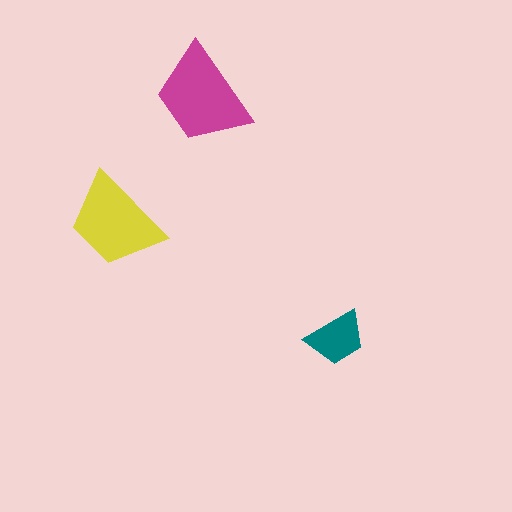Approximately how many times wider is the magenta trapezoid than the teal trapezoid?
About 1.5 times wider.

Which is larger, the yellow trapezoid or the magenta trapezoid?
The magenta one.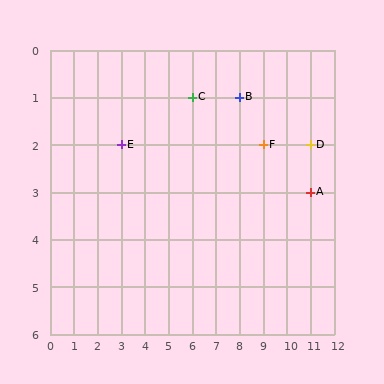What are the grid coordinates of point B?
Point B is at grid coordinates (8, 1).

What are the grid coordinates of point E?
Point E is at grid coordinates (3, 2).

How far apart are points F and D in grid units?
Points F and D are 2 columns apart.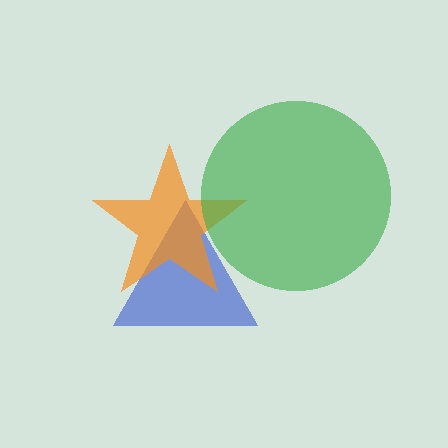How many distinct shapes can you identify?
There are 3 distinct shapes: a blue triangle, an orange star, a green circle.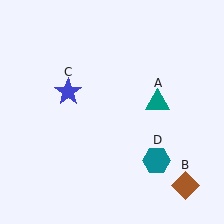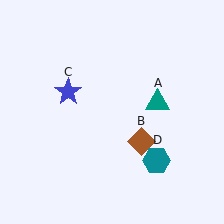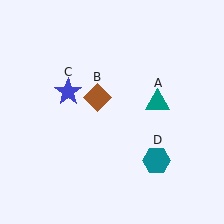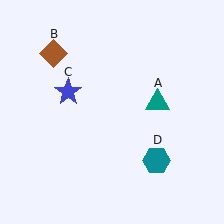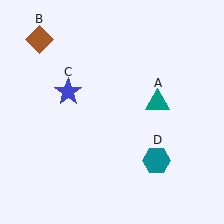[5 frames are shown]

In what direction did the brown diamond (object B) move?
The brown diamond (object B) moved up and to the left.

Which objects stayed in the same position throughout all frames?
Teal triangle (object A) and blue star (object C) and teal hexagon (object D) remained stationary.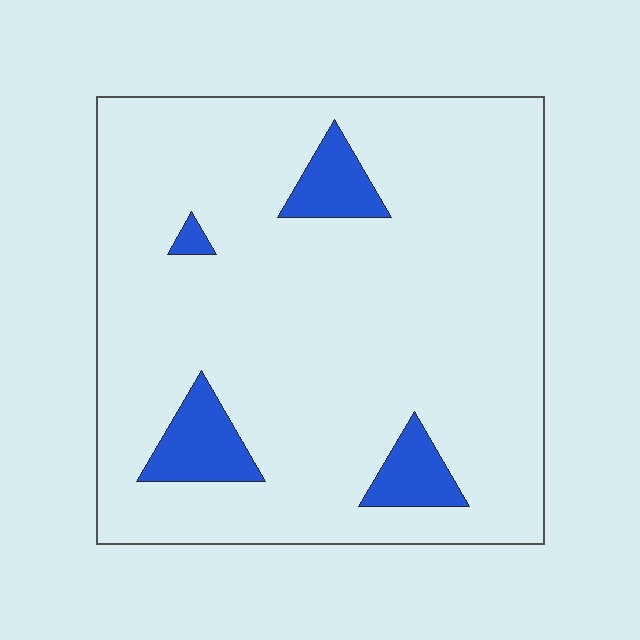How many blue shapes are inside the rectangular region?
4.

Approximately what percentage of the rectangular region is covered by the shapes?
Approximately 10%.